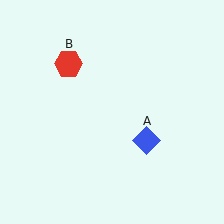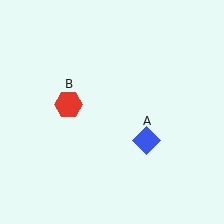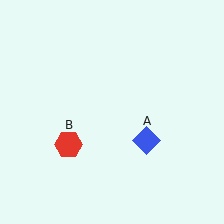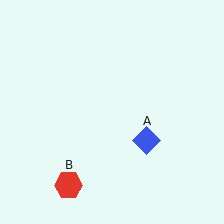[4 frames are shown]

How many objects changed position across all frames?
1 object changed position: red hexagon (object B).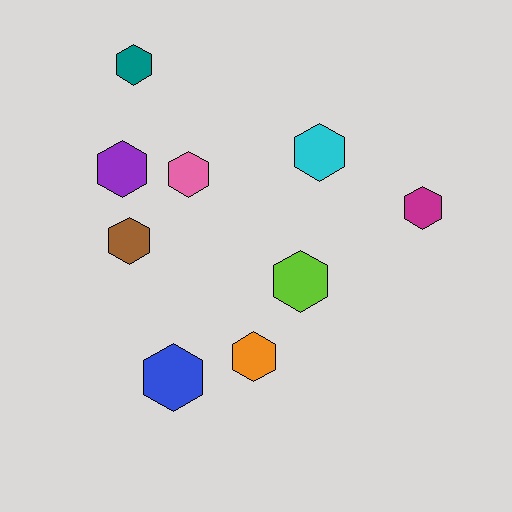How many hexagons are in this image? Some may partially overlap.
There are 9 hexagons.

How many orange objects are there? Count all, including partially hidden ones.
There is 1 orange object.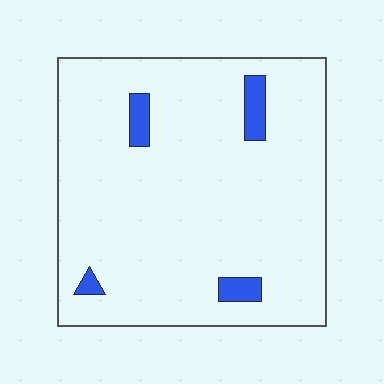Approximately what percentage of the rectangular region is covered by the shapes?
Approximately 5%.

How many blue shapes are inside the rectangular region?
4.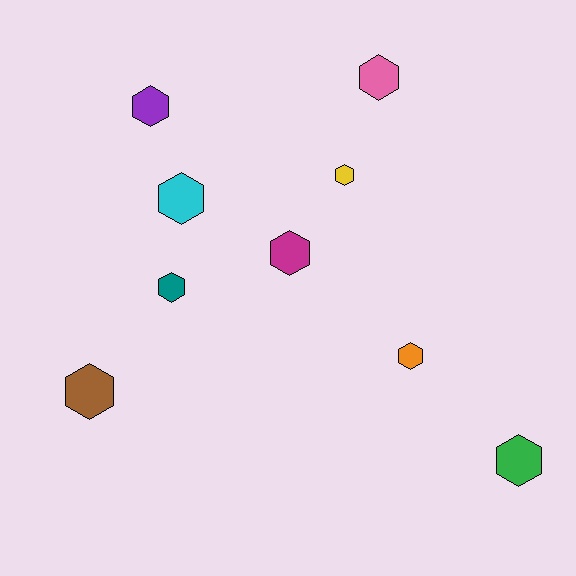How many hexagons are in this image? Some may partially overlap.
There are 9 hexagons.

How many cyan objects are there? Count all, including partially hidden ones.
There is 1 cyan object.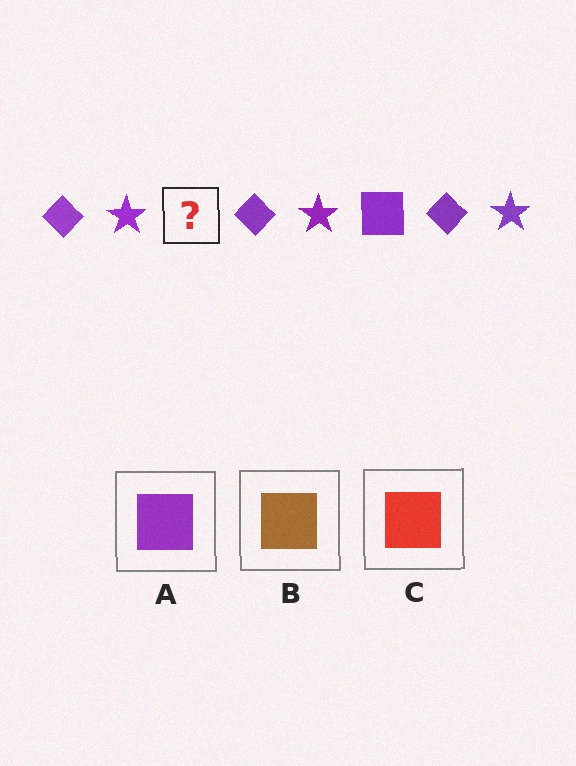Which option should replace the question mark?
Option A.